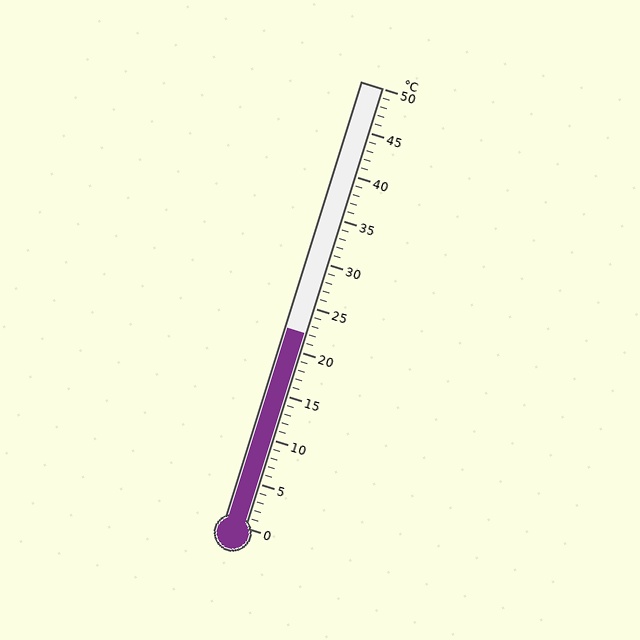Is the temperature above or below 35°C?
The temperature is below 35°C.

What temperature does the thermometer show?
The thermometer shows approximately 22°C.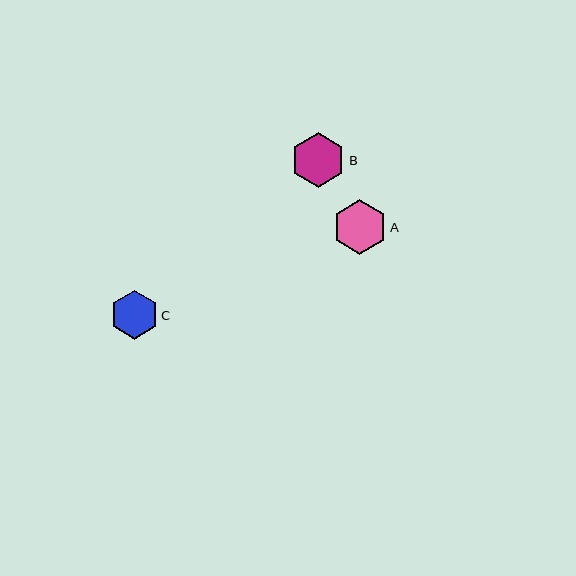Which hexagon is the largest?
Hexagon B is the largest with a size of approximately 55 pixels.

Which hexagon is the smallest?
Hexagon C is the smallest with a size of approximately 48 pixels.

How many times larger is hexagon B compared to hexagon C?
Hexagon B is approximately 1.1 times the size of hexagon C.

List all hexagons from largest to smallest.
From largest to smallest: B, A, C.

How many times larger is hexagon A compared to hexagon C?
Hexagon A is approximately 1.1 times the size of hexagon C.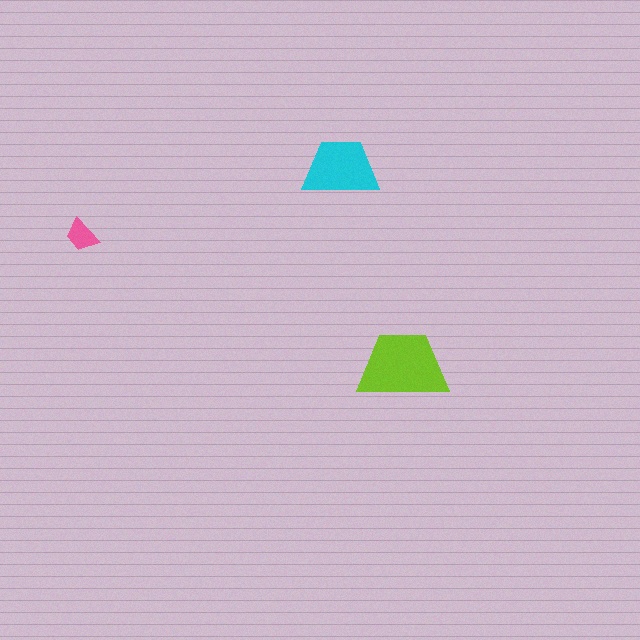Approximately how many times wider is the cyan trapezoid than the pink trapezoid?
About 2 times wider.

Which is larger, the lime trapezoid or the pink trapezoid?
The lime one.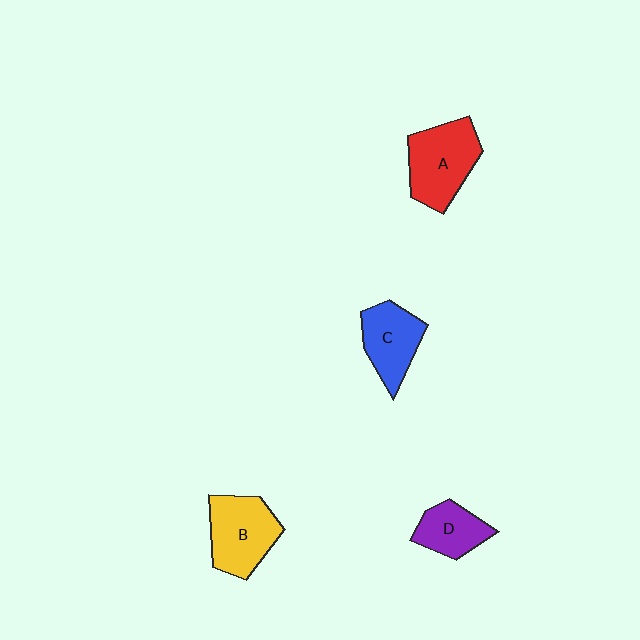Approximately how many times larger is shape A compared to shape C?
Approximately 1.3 times.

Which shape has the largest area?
Shape A (red).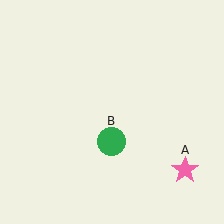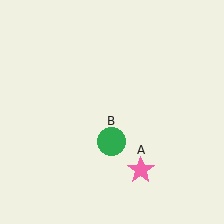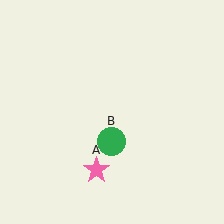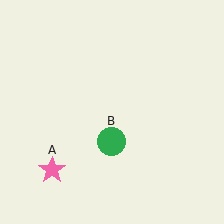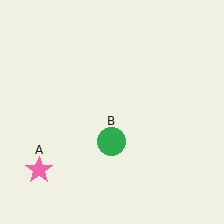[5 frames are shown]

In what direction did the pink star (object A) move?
The pink star (object A) moved left.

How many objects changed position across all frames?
1 object changed position: pink star (object A).